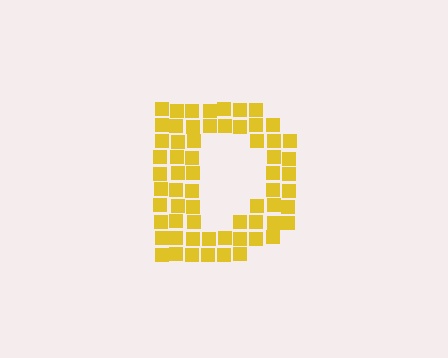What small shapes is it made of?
It is made of small squares.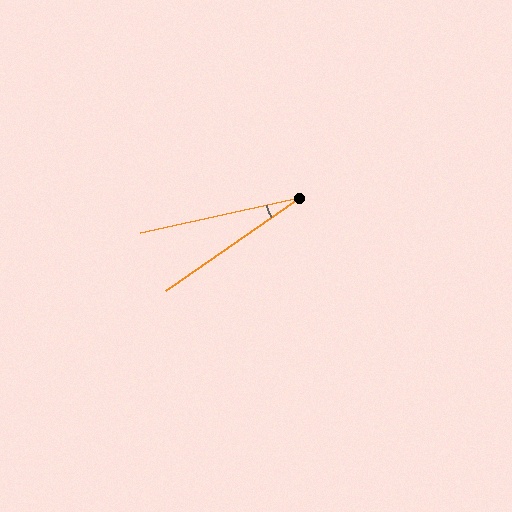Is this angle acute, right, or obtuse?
It is acute.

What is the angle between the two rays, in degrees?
Approximately 22 degrees.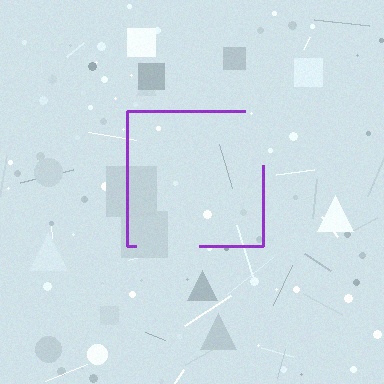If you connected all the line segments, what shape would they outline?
They would outline a square.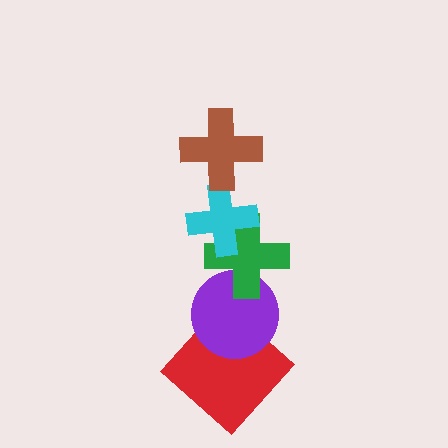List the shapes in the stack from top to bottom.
From top to bottom: the brown cross, the cyan cross, the green cross, the purple circle, the red diamond.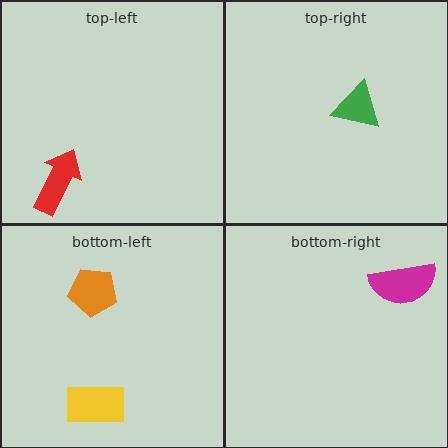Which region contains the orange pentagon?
The bottom-left region.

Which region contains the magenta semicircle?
The bottom-right region.